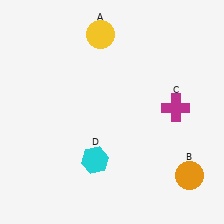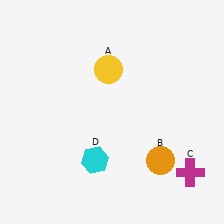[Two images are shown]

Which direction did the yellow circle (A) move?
The yellow circle (A) moved down.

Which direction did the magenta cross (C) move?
The magenta cross (C) moved down.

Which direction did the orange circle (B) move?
The orange circle (B) moved left.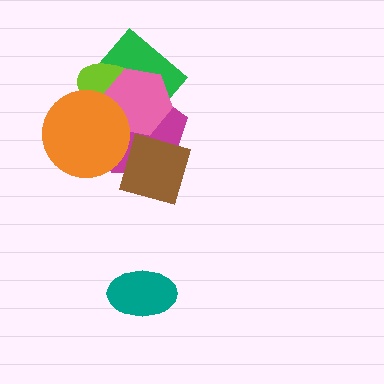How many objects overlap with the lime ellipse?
4 objects overlap with the lime ellipse.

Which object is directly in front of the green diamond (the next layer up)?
The lime ellipse is directly in front of the green diamond.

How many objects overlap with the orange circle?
4 objects overlap with the orange circle.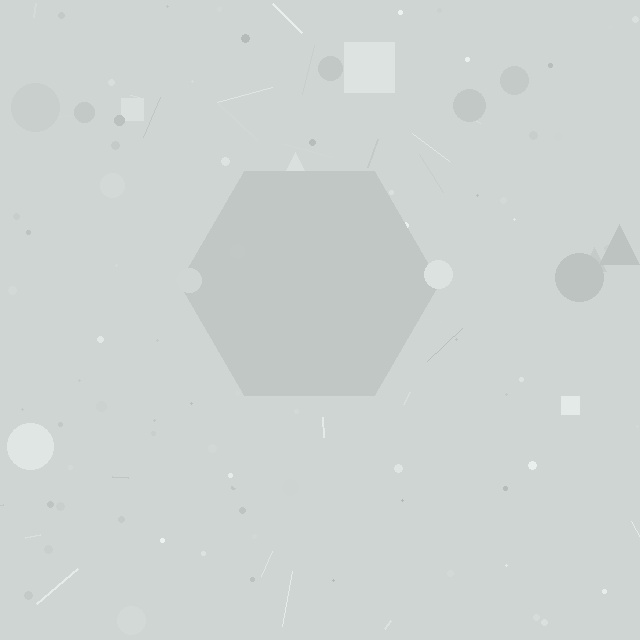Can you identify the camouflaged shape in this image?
The camouflaged shape is a hexagon.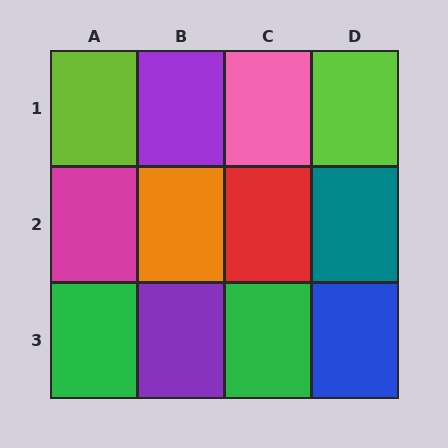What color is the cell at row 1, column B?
Purple.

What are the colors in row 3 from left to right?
Green, purple, green, blue.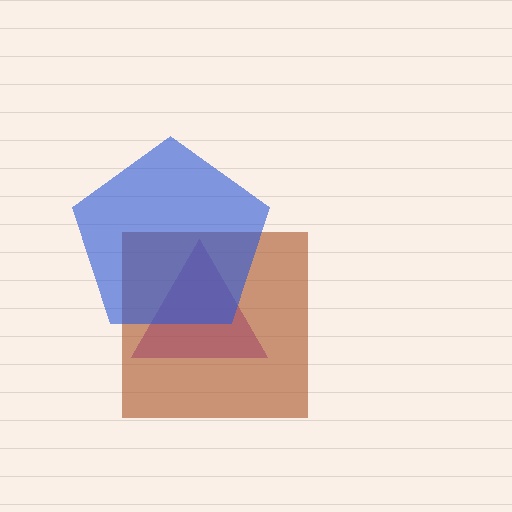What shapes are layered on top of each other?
The layered shapes are: a purple triangle, a brown square, a blue pentagon.